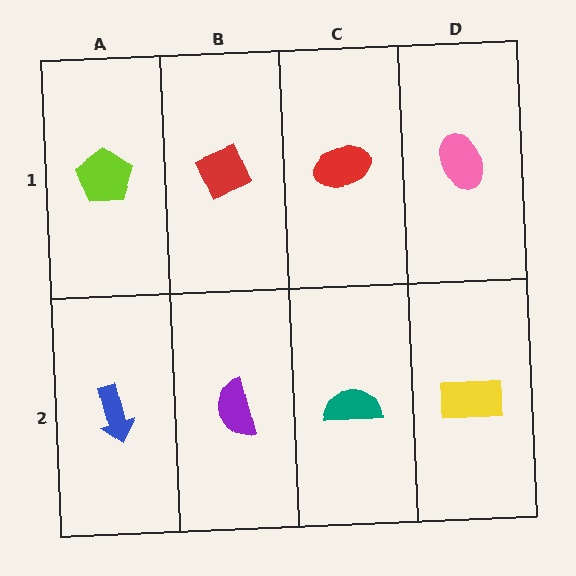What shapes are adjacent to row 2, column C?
A red ellipse (row 1, column C), a purple semicircle (row 2, column B), a yellow rectangle (row 2, column D).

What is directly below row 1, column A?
A blue arrow.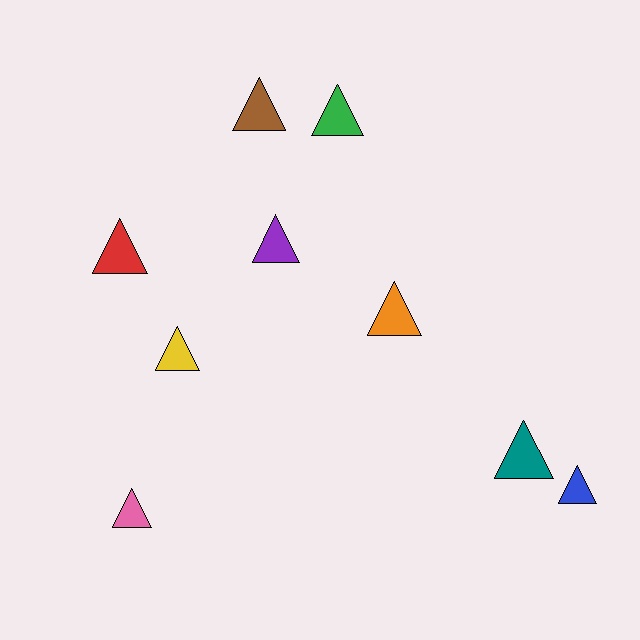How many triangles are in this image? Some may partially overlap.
There are 9 triangles.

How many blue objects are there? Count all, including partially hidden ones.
There is 1 blue object.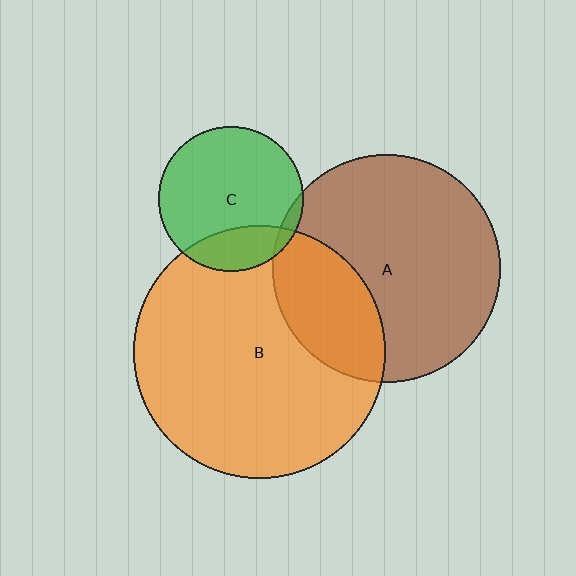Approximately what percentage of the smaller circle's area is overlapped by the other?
Approximately 30%.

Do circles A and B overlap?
Yes.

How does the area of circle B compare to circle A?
Approximately 1.2 times.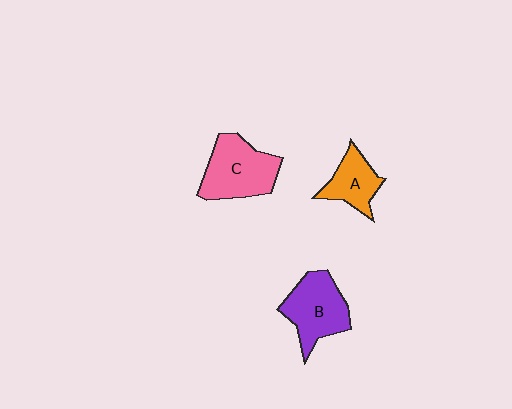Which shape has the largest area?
Shape C (pink).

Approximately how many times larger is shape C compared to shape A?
Approximately 1.6 times.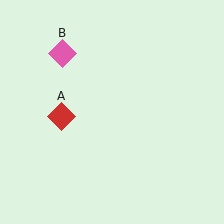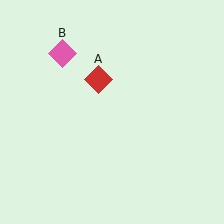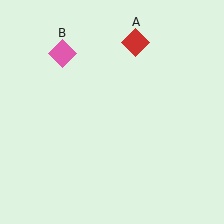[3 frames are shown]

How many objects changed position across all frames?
1 object changed position: red diamond (object A).